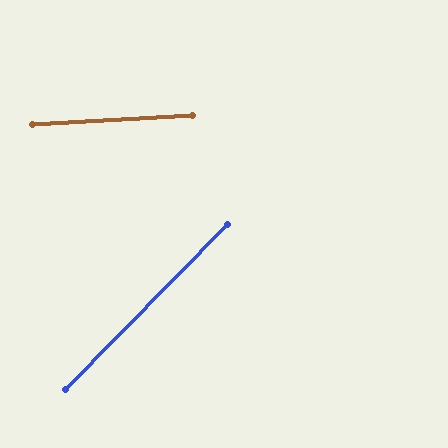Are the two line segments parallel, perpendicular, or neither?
Neither parallel nor perpendicular — they differ by about 42°.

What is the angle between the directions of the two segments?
Approximately 42 degrees.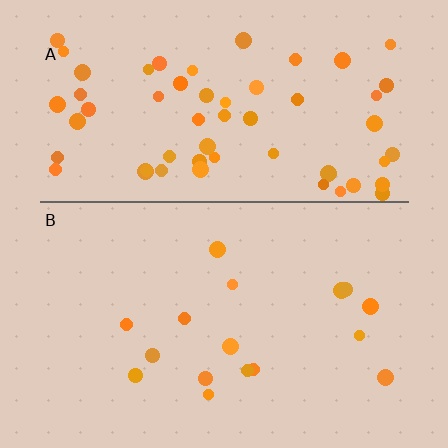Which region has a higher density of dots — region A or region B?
A (the top).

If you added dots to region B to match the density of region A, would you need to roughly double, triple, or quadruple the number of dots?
Approximately quadruple.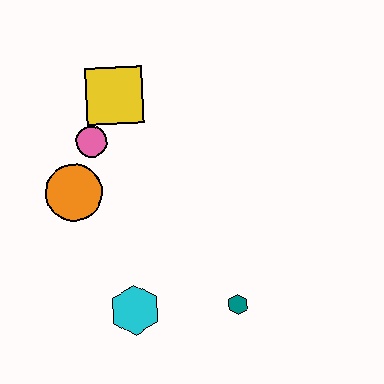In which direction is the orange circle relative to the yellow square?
The orange circle is below the yellow square.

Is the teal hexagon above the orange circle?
No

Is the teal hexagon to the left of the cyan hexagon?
No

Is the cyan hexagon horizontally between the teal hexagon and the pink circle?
Yes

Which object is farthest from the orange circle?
The teal hexagon is farthest from the orange circle.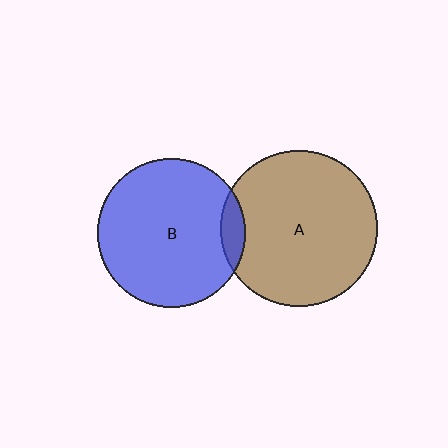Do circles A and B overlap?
Yes.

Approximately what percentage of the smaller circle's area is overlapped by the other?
Approximately 10%.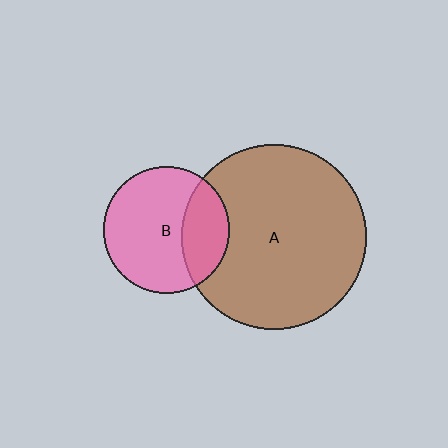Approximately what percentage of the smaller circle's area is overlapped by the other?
Approximately 30%.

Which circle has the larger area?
Circle A (brown).